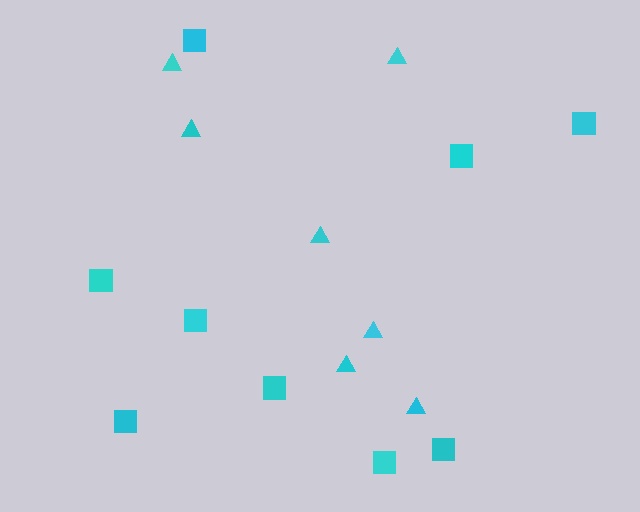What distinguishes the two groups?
There are 2 groups: one group of triangles (7) and one group of squares (9).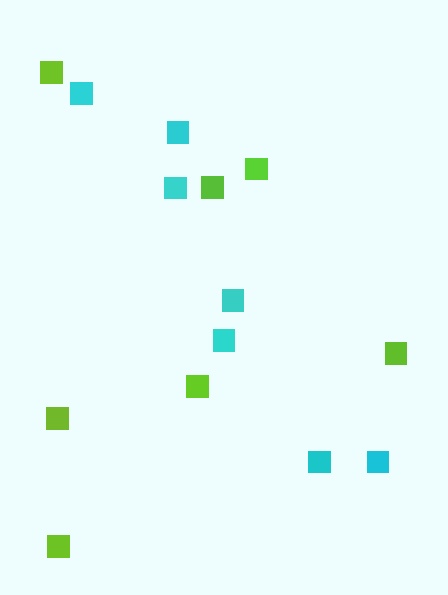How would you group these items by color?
There are 2 groups: one group of cyan squares (7) and one group of lime squares (7).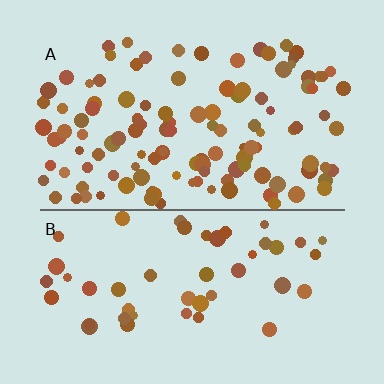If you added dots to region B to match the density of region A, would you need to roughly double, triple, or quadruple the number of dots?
Approximately double.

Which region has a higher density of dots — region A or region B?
A (the top).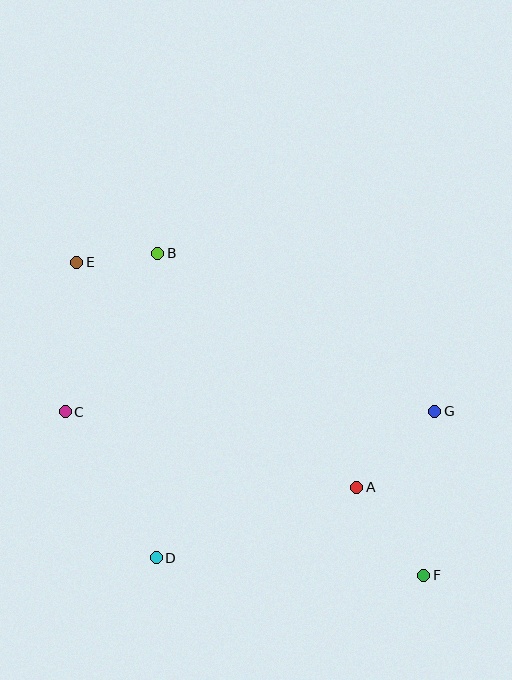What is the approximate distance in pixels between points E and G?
The distance between E and G is approximately 387 pixels.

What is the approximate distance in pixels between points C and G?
The distance between C and G is approximately 369 pixels.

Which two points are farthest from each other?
Points E and F are farthest from each other.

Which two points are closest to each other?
Points B and E are closest to each other.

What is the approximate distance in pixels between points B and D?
The distance between B and D is approximately 305 pixels.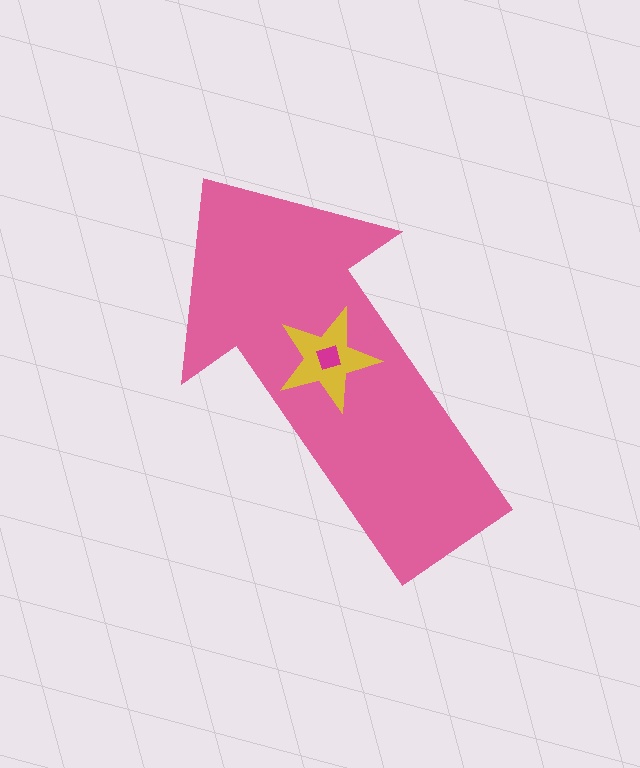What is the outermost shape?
The pink arrow.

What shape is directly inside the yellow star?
The magenta diamond.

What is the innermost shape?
The magenta diamond.